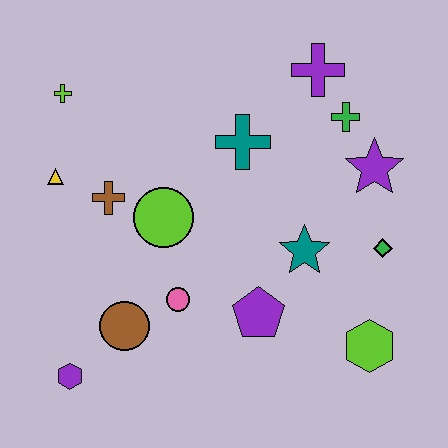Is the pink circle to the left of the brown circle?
No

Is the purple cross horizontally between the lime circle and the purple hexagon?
No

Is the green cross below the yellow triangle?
No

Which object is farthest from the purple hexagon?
The purple cross is farthest from the purple hexagon.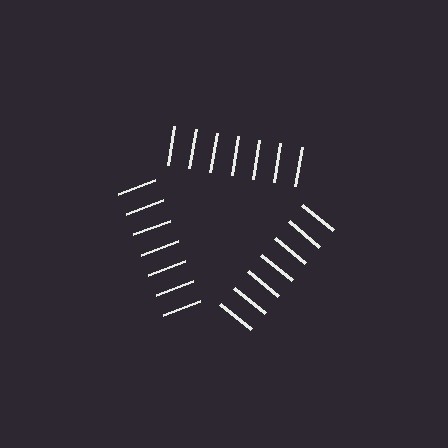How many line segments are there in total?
21 — 7 along each of the 3 edges.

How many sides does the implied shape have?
3 sides — the line-ends trace a triangle.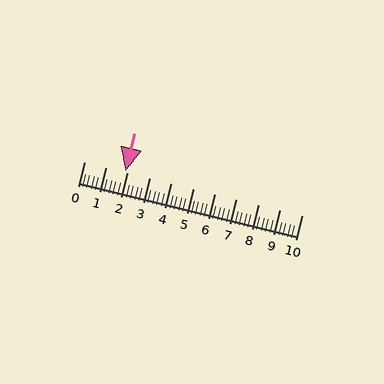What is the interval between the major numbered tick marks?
The major tick marks are spaced 1 units apart.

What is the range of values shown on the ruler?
The ruler shows values from 0 to 10.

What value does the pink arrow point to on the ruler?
The pink arrow points to approximately 1.9.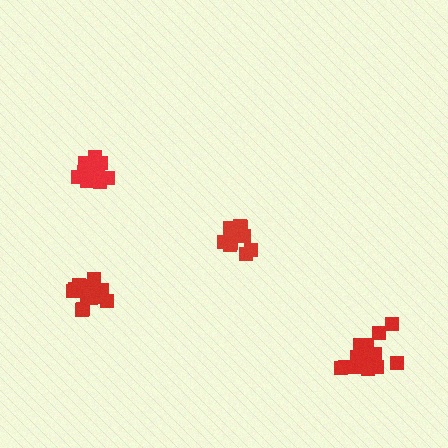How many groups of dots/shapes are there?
There are 4 groups.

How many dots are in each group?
Group 1: 13 dots, Group 2: 16 dots, Group 3: 17 dots, Group 4: 17 dots (63 total).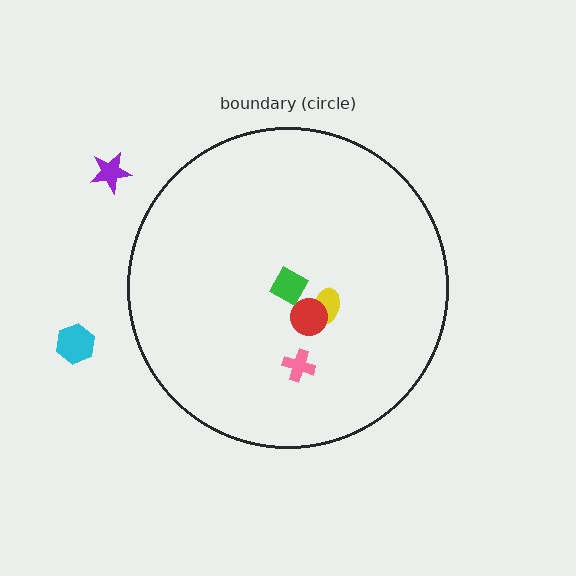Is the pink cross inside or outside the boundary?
Inside.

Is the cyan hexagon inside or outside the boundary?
Outside.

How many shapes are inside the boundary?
4 inside, 2 outside.